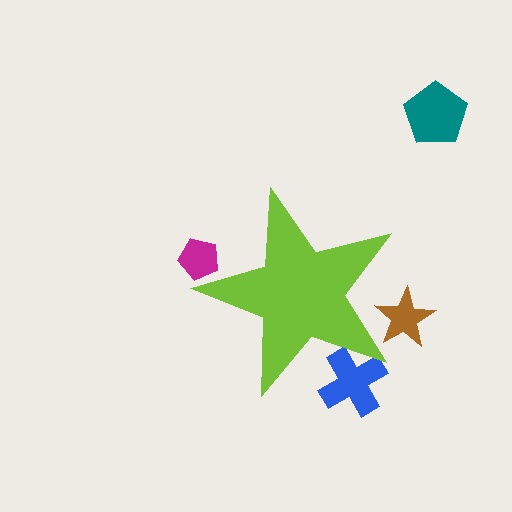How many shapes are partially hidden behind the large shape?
3 shapes are partially hidden.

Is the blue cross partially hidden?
Yes, the blue cross is partially hidden behind the lime star.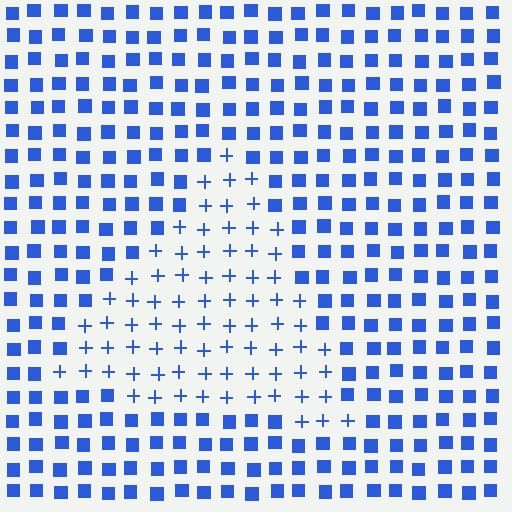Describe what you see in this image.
The image is filled with small blue elements arranged in a uniform grid. A triangle-shaped region contains plus signs, while the surrounding area contains squares. The boundary is defined purely by the change in element shape.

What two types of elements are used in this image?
The image uses plus signs inside the triangle region and squares outside it.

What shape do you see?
I see a triangle.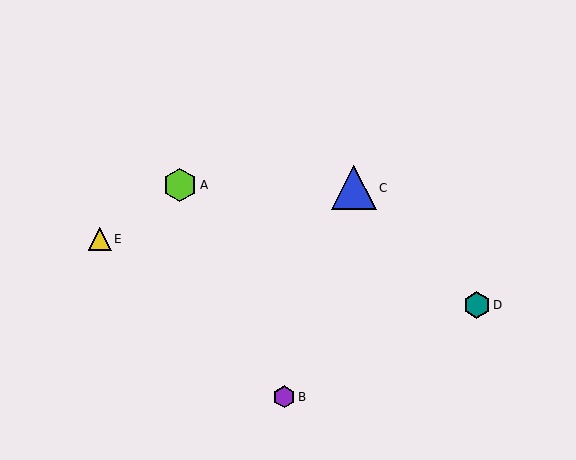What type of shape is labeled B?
Shape B is a purple hexagon.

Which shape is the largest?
The blue triangle (labeled C) is the largest.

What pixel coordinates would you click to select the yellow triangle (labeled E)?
Click at (100, 239) to select the yellow triangle E.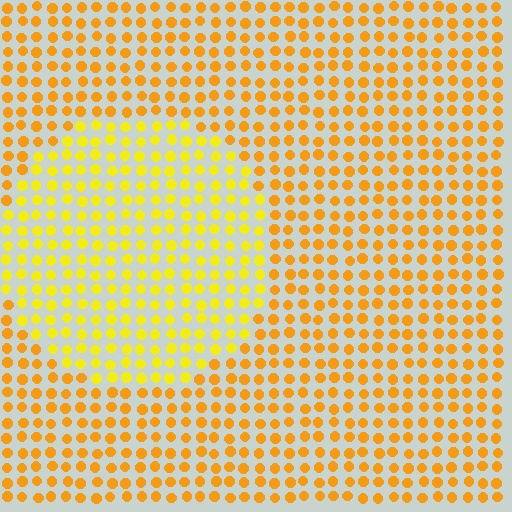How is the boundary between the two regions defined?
The boundary is defined purely by a slight shift in hue (about 23 degrees). Spacing, size, and orientation are identical on both sides.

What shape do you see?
I see a circle.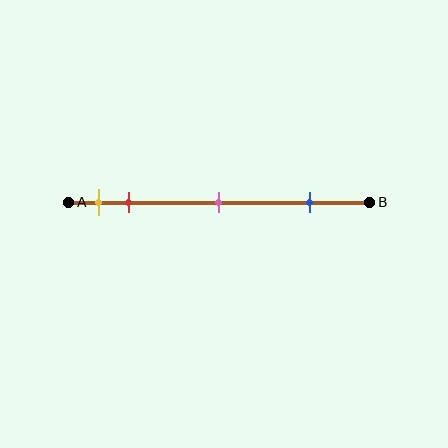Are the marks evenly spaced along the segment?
No, the marks are not evenly spaced.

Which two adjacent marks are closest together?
The yellow and red marks are the closest adjacent pair.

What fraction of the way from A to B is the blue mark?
The blue mark is approximately 80% (0.8) of the way from A to B.